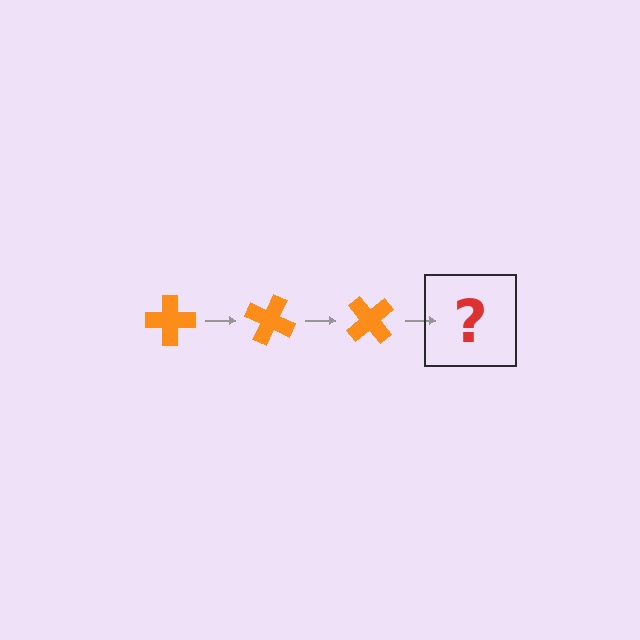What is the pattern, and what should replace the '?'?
The pattern is that the cross rotates 25 degrees each step. The '?' should be an orange cross rotated 75 degrees.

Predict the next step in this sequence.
The next step is an orange cross rotated 75 degrees.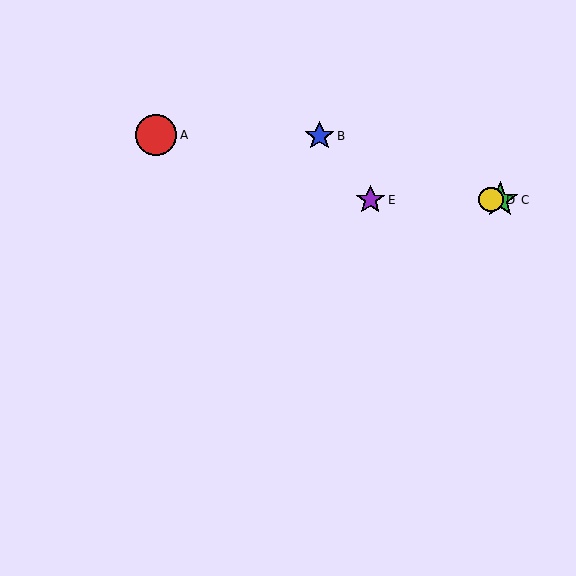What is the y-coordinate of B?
Object B is at y≈136.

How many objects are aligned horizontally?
3 objects (C, D, E) are aligned horizontally.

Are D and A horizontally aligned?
No, D is at y≈200 and A is at y≈135.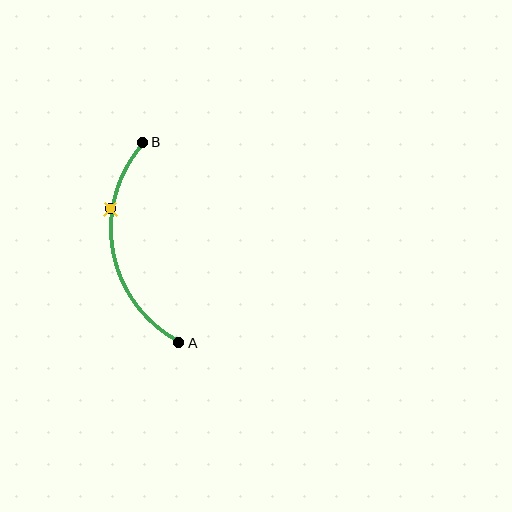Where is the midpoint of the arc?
The arc midpoint is the point on the curve farthest from the straight line joining A and B. It sits to the left of that line.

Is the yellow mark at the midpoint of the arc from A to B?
No. The yellow mark lies on the arc but is closer to endpoint B. The arc midpoint would be at the point on the curve equidistant along the arc from both A and B.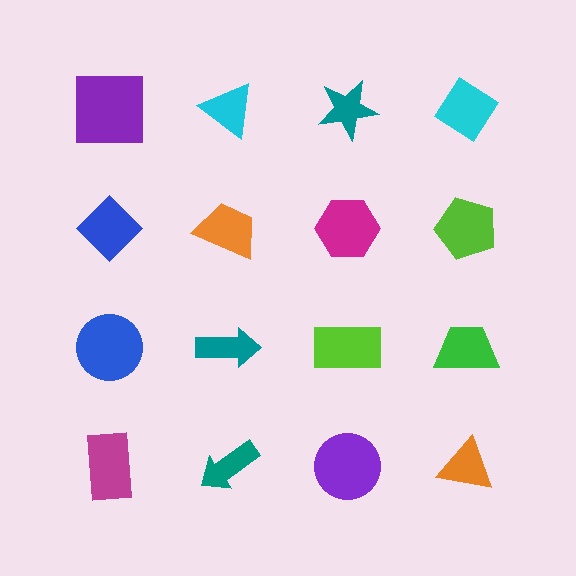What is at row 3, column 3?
A lime rectangle.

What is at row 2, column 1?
A blue diamond.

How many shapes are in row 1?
4 shapes.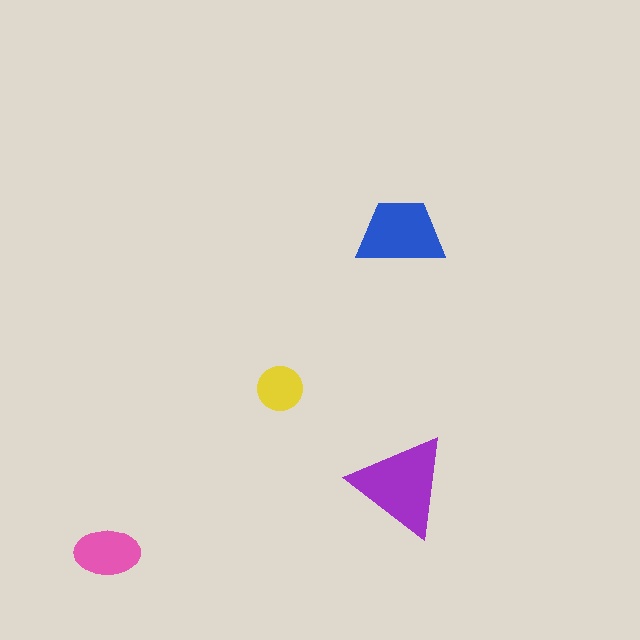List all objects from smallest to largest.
The yellow circle, the pink ellipse, the blue trapezoid, the purple triangle.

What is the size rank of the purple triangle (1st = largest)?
1st.